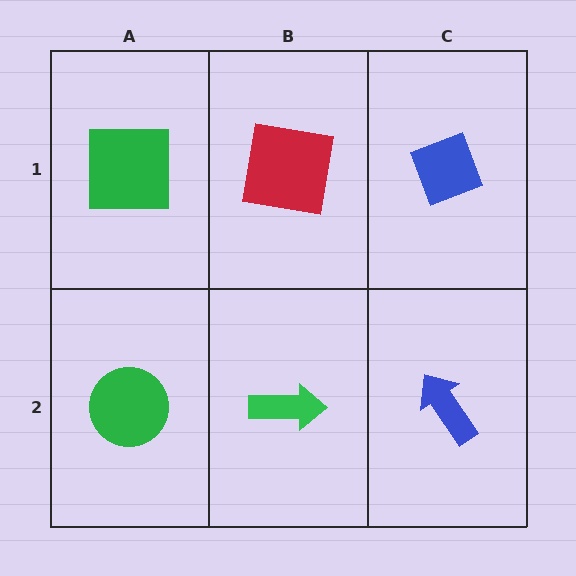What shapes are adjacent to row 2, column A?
A green square (row 1, column A), a green arrow (row 2, column B).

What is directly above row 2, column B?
A red square.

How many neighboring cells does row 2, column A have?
2.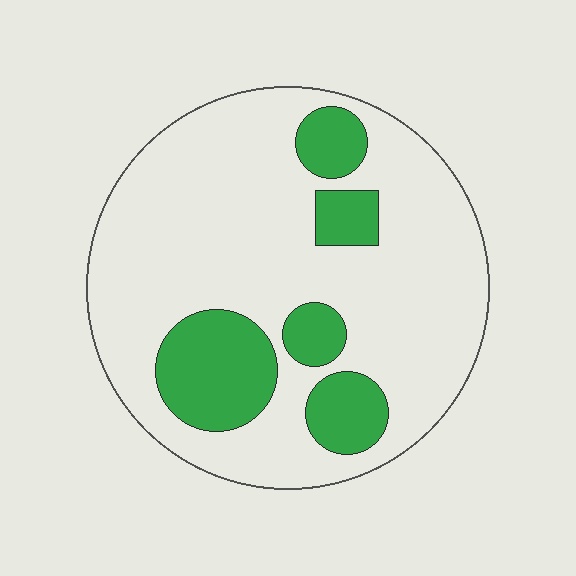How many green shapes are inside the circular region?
5.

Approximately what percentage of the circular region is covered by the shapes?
Approximately 20%.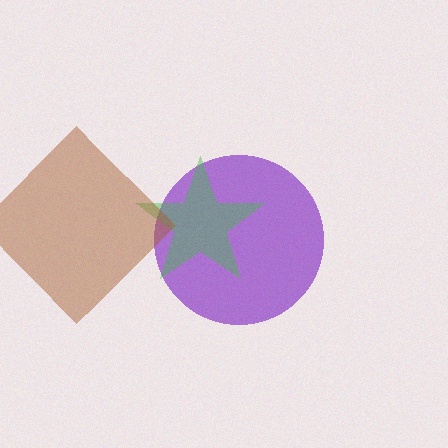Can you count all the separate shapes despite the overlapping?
Yes, there are 3 separate shapes.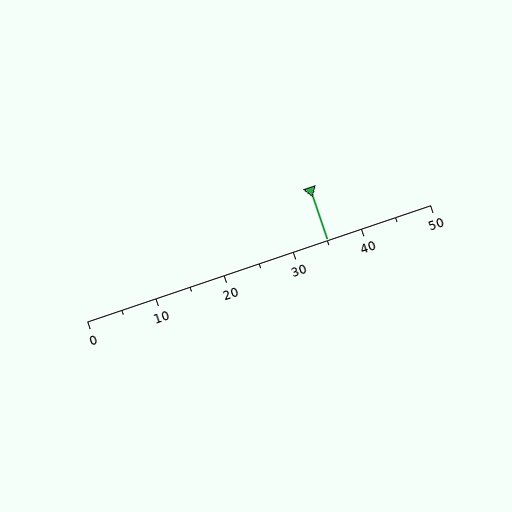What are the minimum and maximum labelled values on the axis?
The axis runs from 0 to 50.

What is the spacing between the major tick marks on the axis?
The major ticks are spaced 10 apart.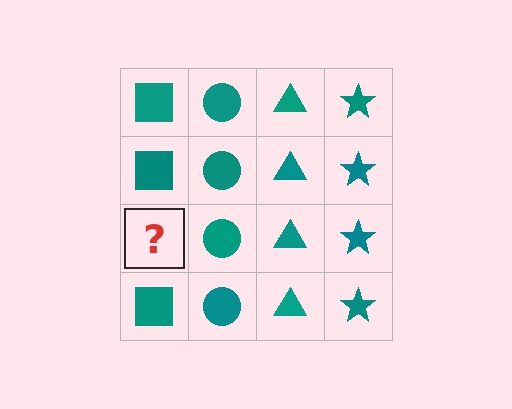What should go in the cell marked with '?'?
The missing cell should contain a teal square.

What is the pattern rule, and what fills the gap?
The rule is that each column has a consistent shape. The gap should be filled with a teal square.